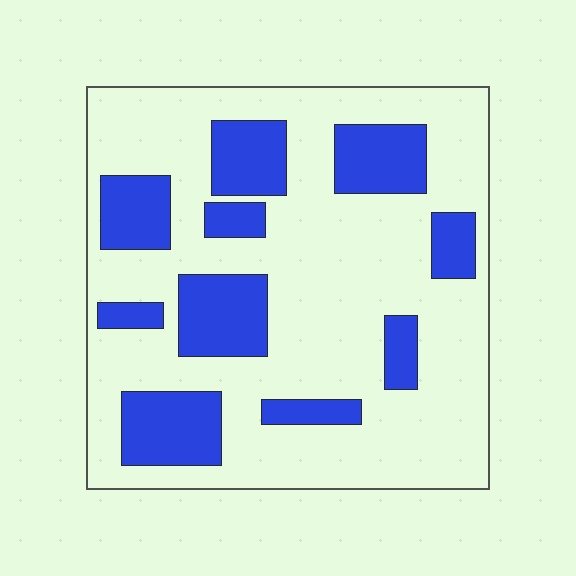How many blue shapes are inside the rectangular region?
10.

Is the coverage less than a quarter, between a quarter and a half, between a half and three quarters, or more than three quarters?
Between a quarter and a half.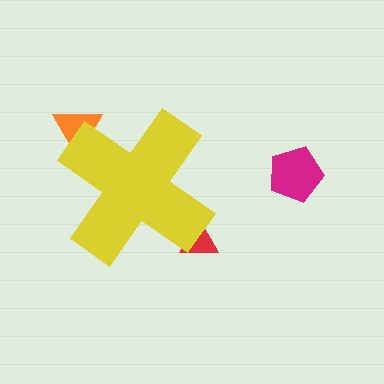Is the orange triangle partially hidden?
Yes, the orange triangle is partially hidden behind the yellow cross.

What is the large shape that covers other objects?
A yellow cross.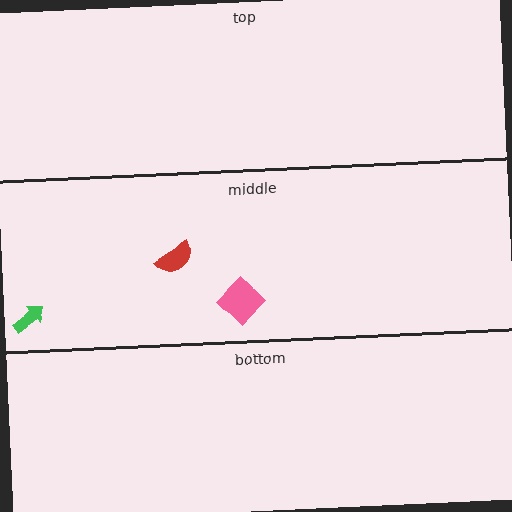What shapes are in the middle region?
The pink diamond, the green arrow, the red semicircle.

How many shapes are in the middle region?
3.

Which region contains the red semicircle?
The middle region.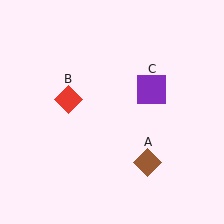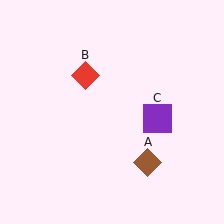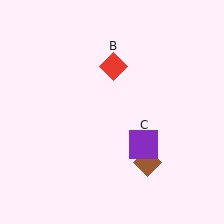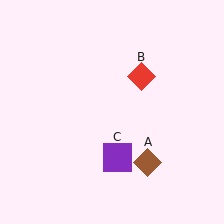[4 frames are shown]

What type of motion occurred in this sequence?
The red diamond (object B), purple square (object C) rotated clockwise around the center of the scene.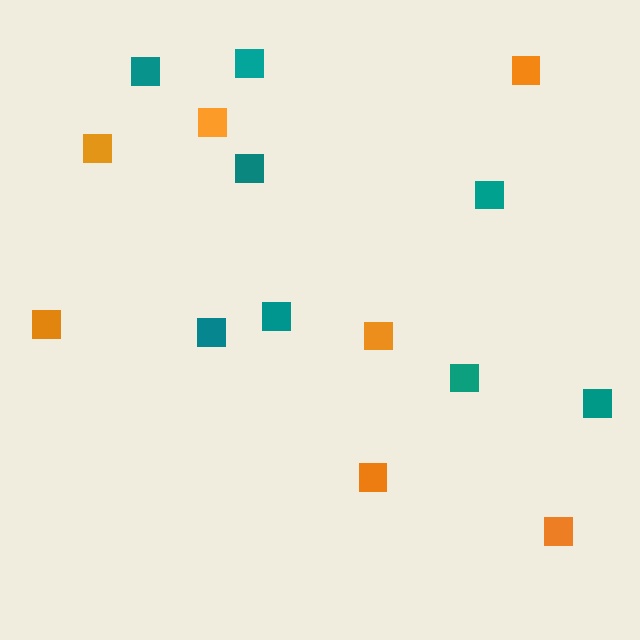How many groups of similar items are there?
There are 2 groups: one group of teal squares (8) and one group of orange squares (7).